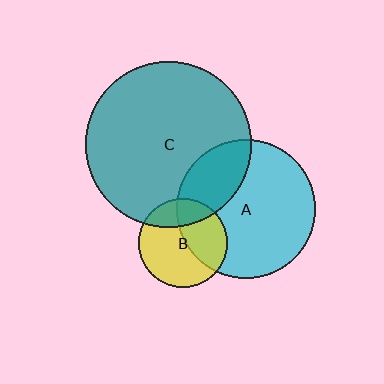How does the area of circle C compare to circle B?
Approximately 3.5 times.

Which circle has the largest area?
Circle C (teal).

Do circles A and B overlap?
Yes.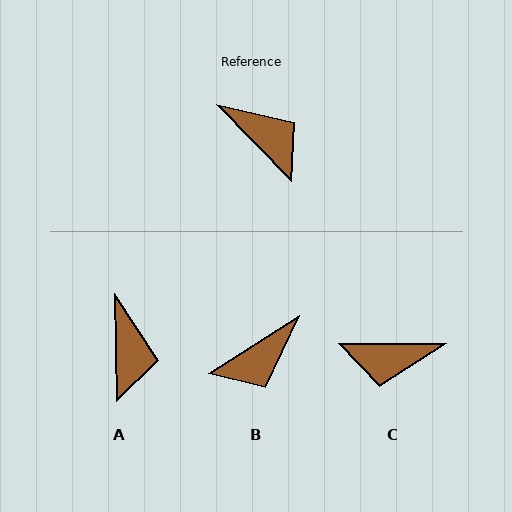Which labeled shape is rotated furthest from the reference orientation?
C, about 134 degrees away.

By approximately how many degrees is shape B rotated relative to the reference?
Approximately 102 degrees clockwise.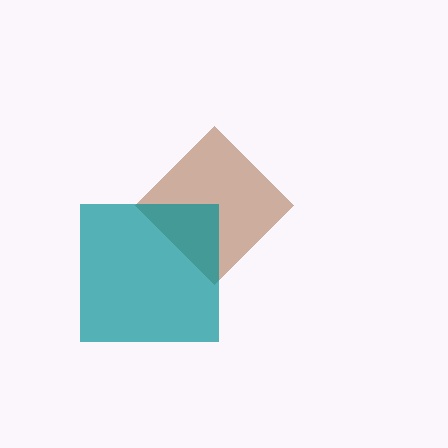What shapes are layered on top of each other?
The layered shapes are: a brown diamond, a teal square.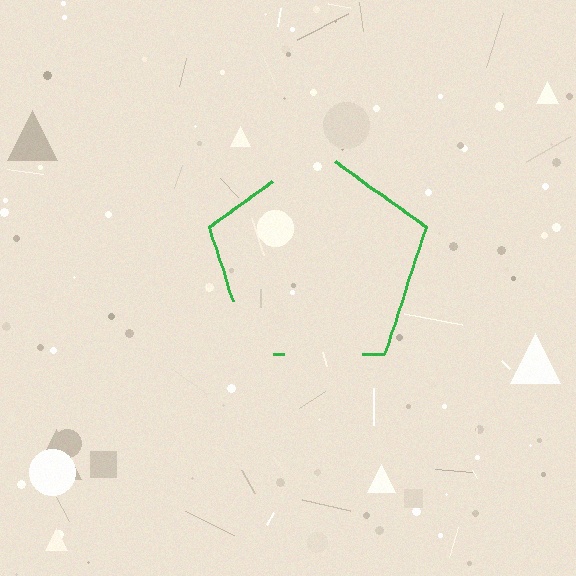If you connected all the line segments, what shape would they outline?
They would outline a pentagon.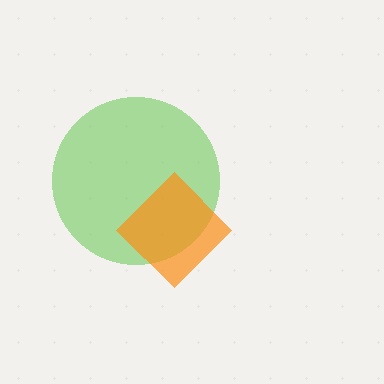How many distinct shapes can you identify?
There are 2 distinct shapes: a lime circle, an orange diamond.